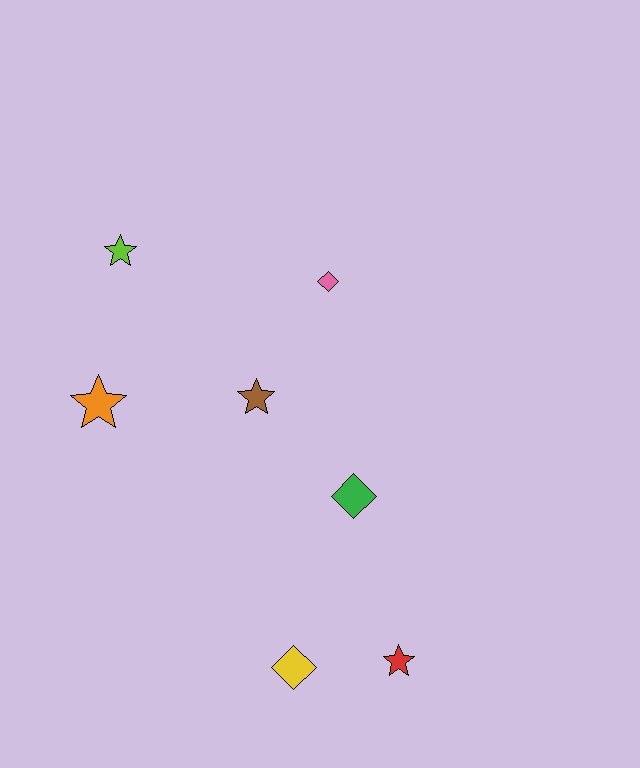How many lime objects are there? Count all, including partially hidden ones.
There is 1 lime object.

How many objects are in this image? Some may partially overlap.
There are 7 objects.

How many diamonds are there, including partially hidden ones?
There are 3 diamonds.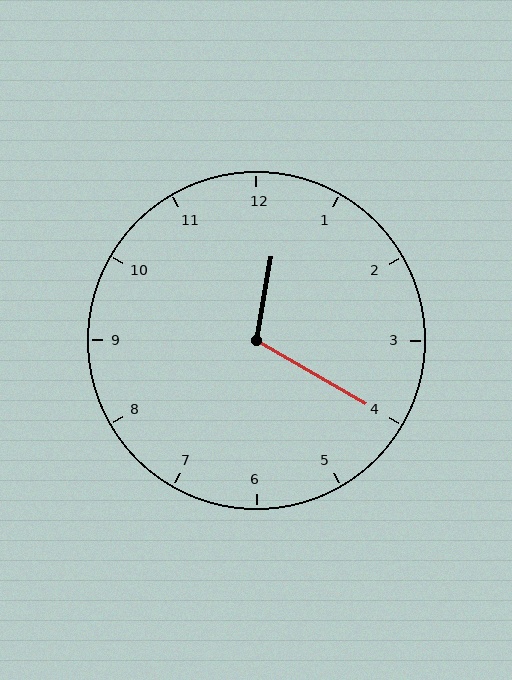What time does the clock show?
12:20.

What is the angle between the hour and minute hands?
Approximately 110 degrees.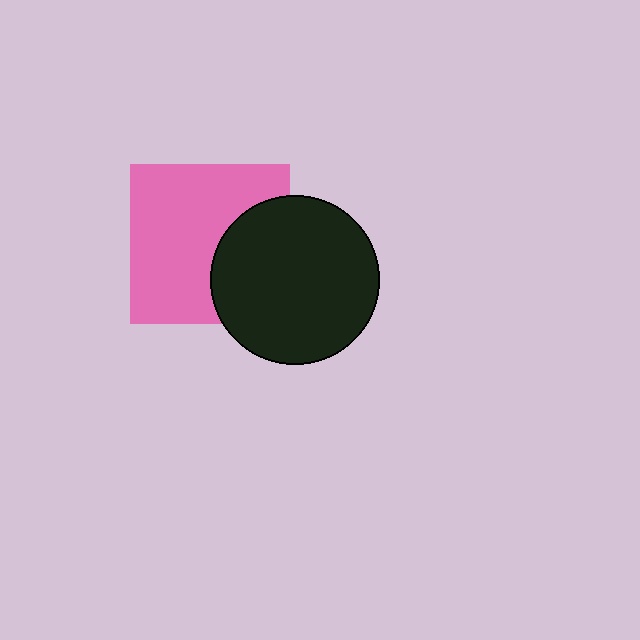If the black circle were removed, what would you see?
You would see the complete pink square.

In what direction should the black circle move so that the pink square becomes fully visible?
The black circle should move right. That is the shortest direction to clear the overlap and leave the pink square fully visible.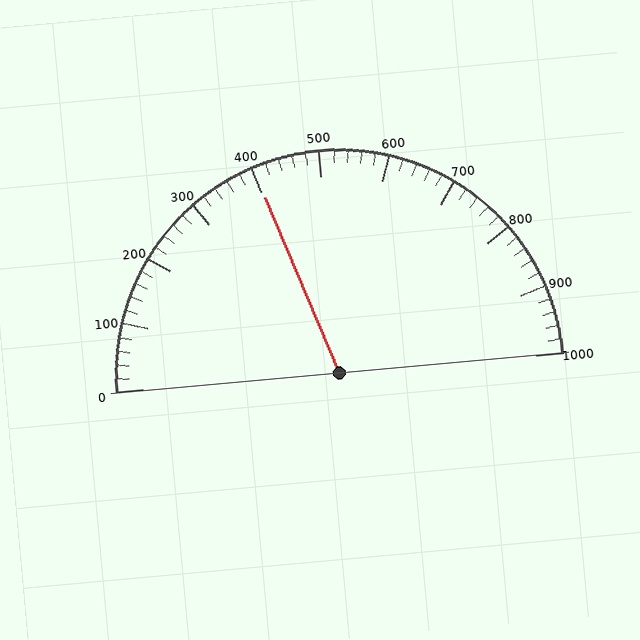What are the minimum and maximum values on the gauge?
The gauge ranges from 0 to 1000.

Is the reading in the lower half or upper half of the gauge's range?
The reading is in the lower half of the range (0 to 1000).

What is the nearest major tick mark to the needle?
The nearest major tick mark is 400.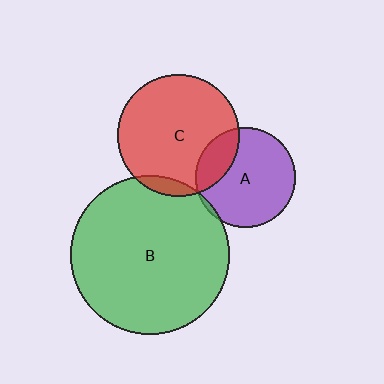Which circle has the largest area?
Circle B (green).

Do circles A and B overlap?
Yes.